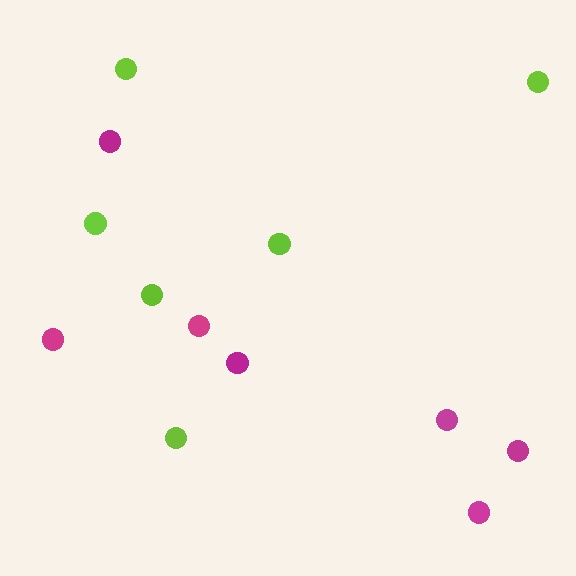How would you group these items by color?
There are 2 groups: one group of lime circles (6) and one group of magenta circles (7).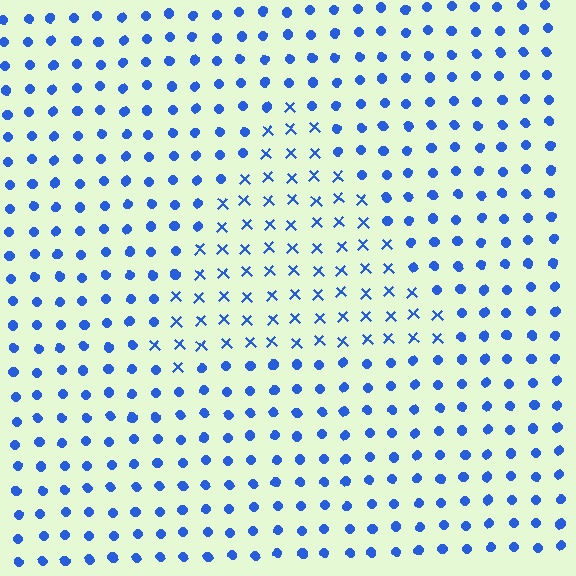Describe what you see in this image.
The image is filled with small blue elements arranged in a uniform grid. A triangle-shaped region contains X marks, while the surrounding area contains circles. The boundary is defined purely by the change in element shape.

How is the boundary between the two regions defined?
The boundary is defined by a change in element shape: X marks inside vs. circles outside. All elements share the same color and spacing.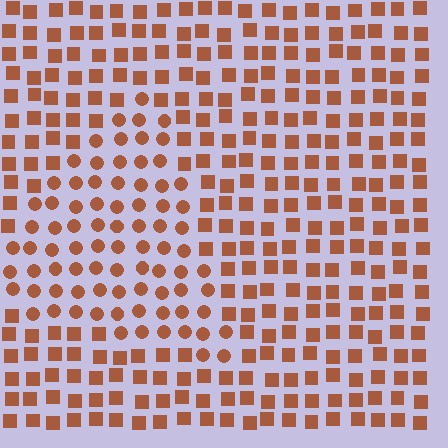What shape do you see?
I see a triangle.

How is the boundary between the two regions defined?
The boundary is defined by a change in element shape: circles inside vs. squares outside. All elements share the same color and spacing.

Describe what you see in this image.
The image is filled with small brown elements arranged in a uniform grid. A triangle-shaped region contains circles, while the surrounding area contains squares. The boundary is defined purely by the change in element shape.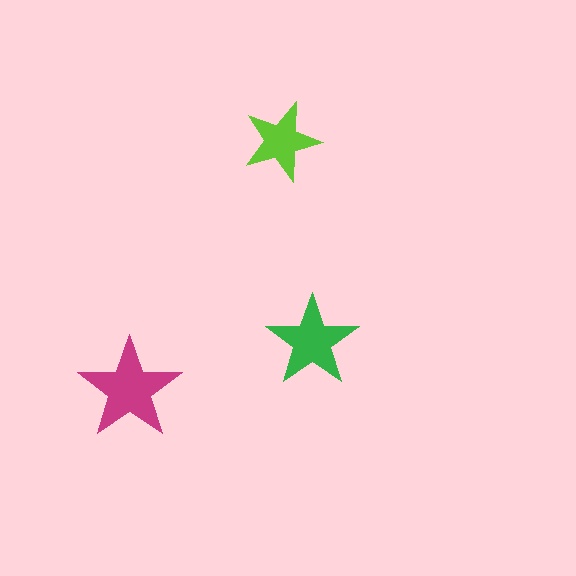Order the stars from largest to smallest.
the magenta one, the green one, the lime one.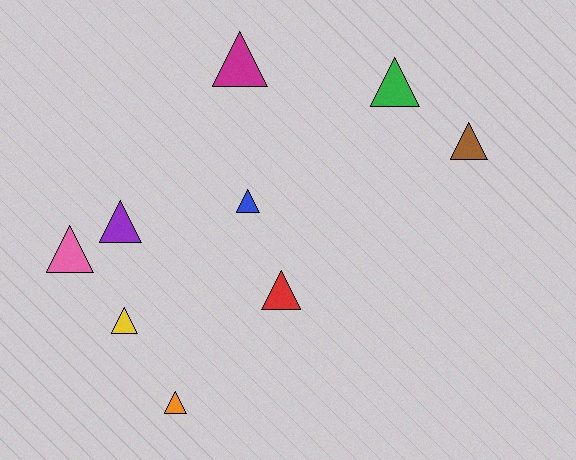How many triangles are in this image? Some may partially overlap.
There are 9 triangles.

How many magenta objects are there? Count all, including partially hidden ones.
There is 1 magenta object.